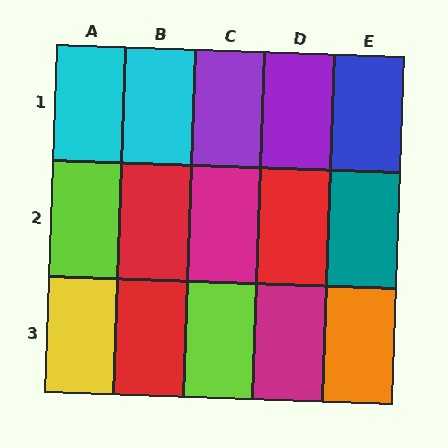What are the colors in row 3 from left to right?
Yellow, red, lime, magenta, orange.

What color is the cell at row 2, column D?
Red.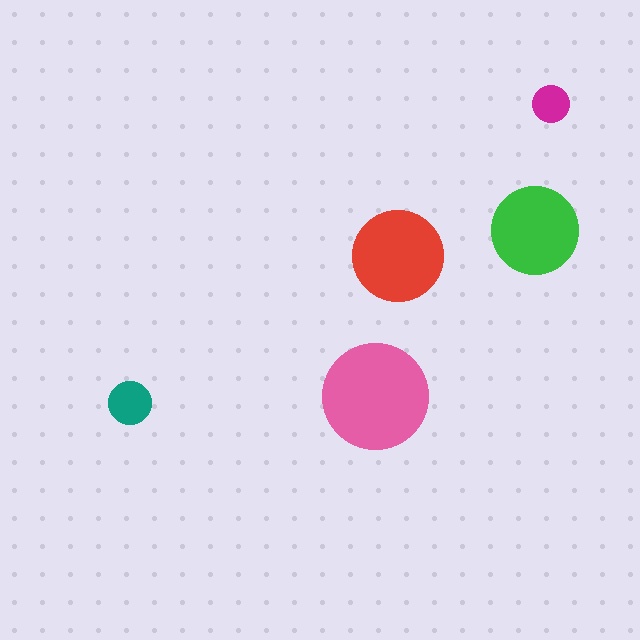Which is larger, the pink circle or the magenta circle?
The pink one.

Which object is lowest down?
The teal circle is bottommost.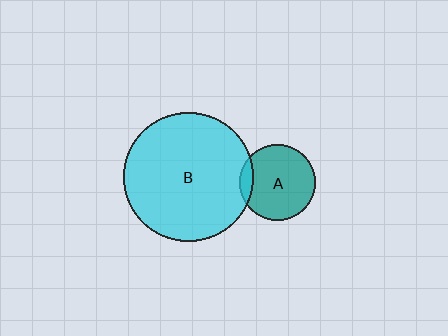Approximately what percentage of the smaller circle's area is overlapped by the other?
Approximately 10%.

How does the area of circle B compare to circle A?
Approximately 3.0 times.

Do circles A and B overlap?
Yes.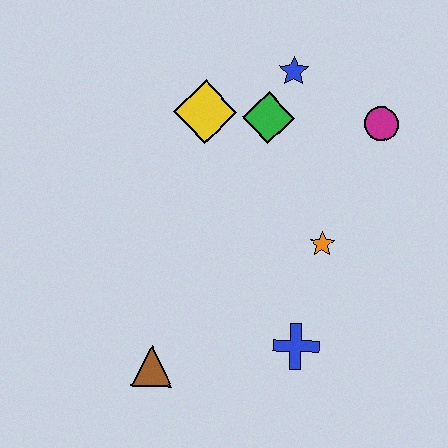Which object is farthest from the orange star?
The brown triangle is farthest from the orange star.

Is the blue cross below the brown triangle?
No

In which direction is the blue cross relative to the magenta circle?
The blue cross is below the magenta circle.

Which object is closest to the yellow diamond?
The green diamond is closest to the yellow diamond.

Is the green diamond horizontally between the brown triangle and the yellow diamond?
No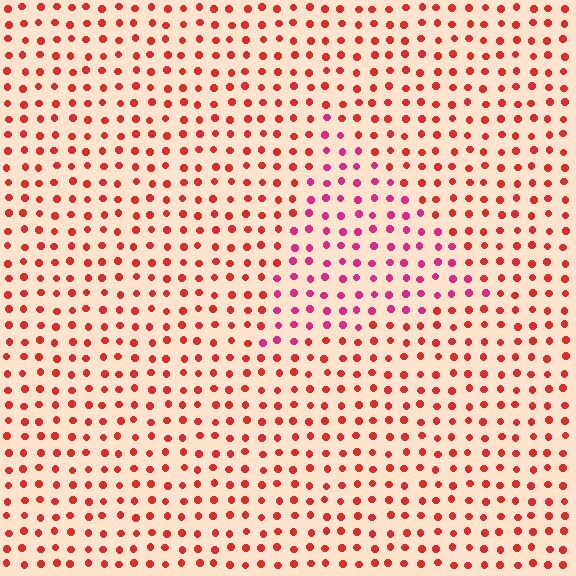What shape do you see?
I see a triangle.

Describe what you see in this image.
The image is filled with small red elements in a uniform arrangement. A triangle-shaped region is visible where the elements are tinted to a slightly different hue, forming a subtle color boundary.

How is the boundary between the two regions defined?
The boundary is defined purely by a slight shift in hue (about 35 degrees). Spacing, size, and orientation are identical on both sides.